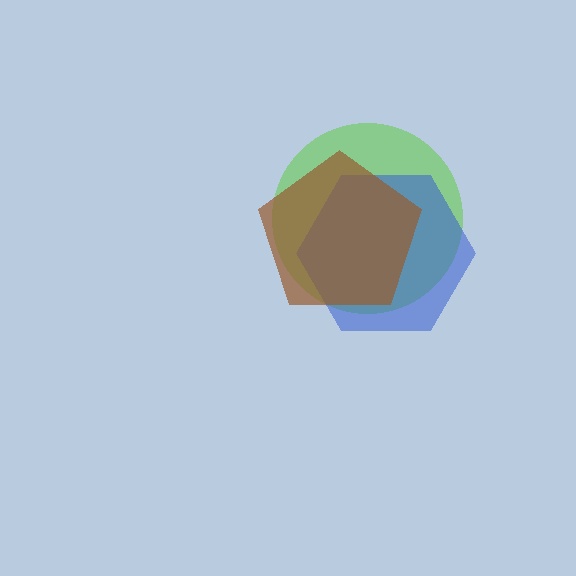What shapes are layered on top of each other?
The layered shapes are: a lime circle, a blue hexagon, a brown pentagon.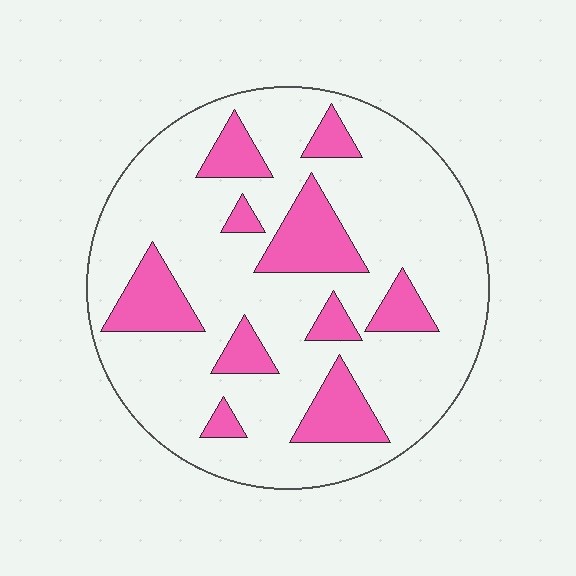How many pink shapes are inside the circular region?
10.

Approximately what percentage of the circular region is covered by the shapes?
Approximately 20%.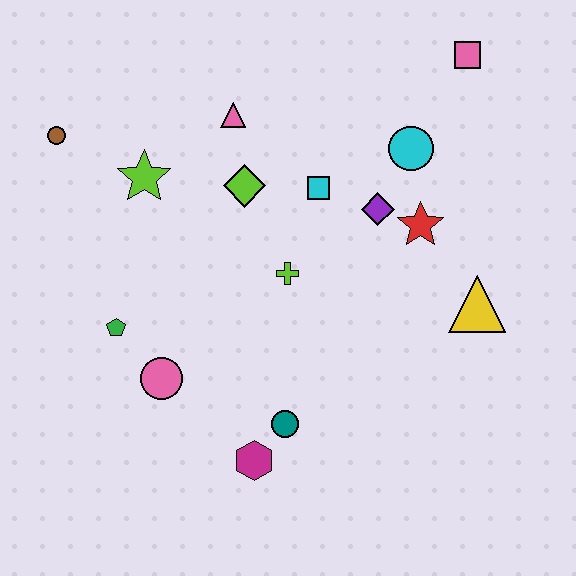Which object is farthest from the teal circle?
The pink square is farthest from the teal circle.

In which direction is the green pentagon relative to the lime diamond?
The green pentagon is below the lime diamond.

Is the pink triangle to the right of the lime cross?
No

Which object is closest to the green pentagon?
The pink circle is closest to the green pentagon.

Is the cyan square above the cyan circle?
No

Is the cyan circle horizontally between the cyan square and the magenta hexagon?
No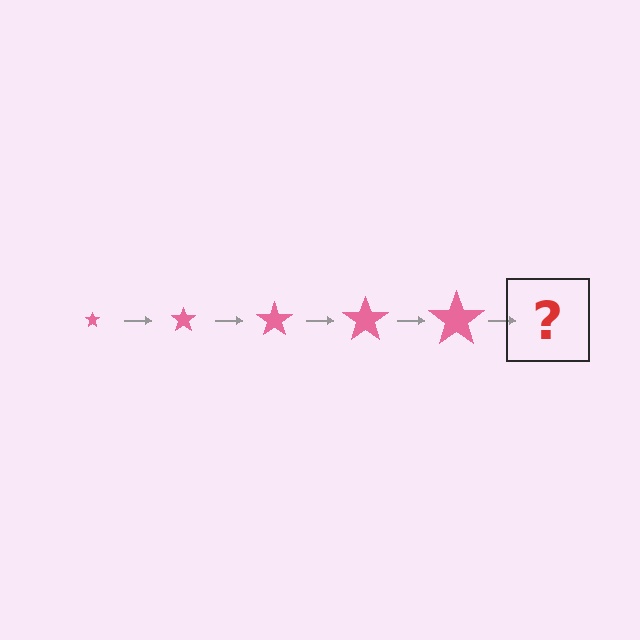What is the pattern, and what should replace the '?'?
The pattern is that the star gets progressively larger each step. The '?' should be a pink star, larger than the previous one.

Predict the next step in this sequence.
The next step is a pink star, larger than the previous one.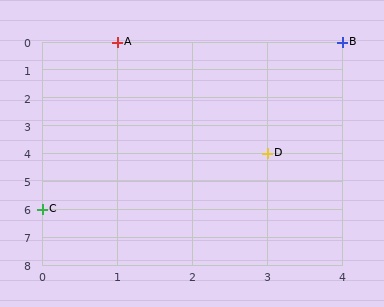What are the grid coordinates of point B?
Point B is at grid coordinates (4, 0).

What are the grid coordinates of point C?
Point C is at grid coordinates (0, 6).